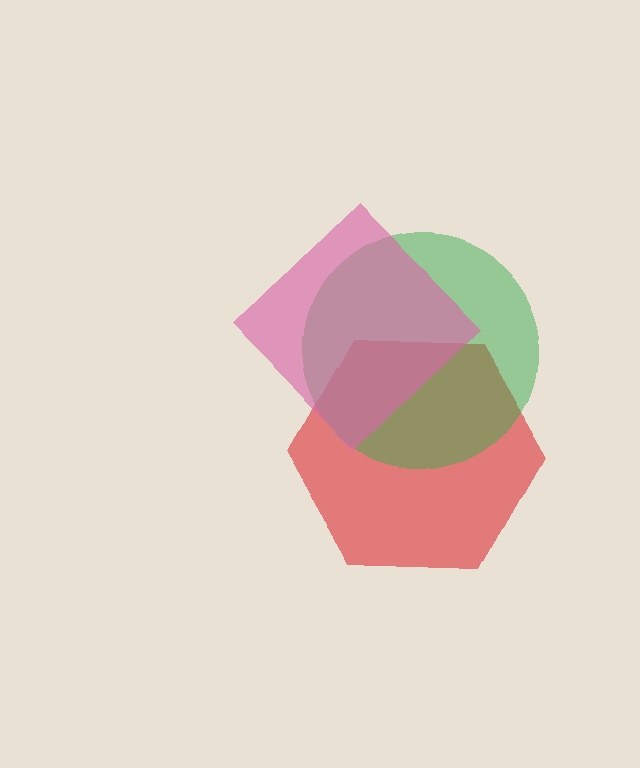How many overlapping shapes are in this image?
There are 3 overlapping shapes in the image.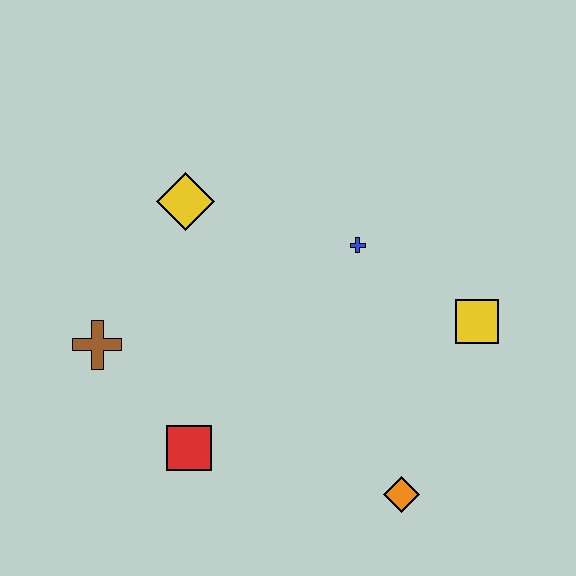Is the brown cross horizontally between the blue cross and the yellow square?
No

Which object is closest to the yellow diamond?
The brown cross is closest to the yellow diamond.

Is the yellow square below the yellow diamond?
Yes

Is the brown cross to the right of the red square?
No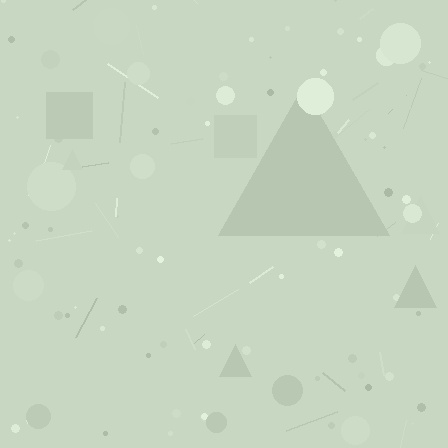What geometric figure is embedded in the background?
A triangle is embedded in the background.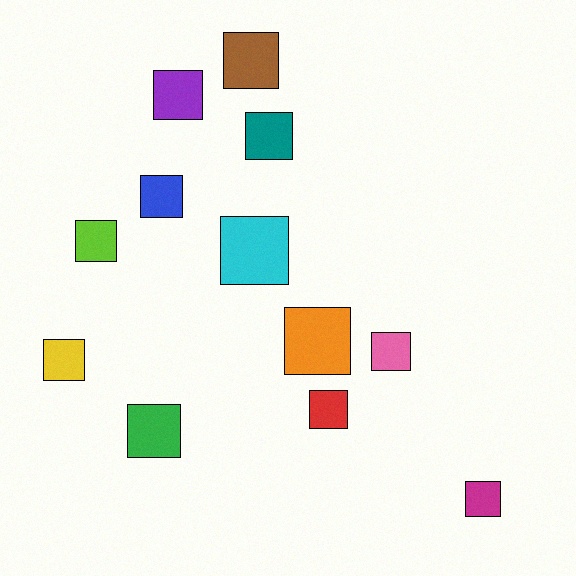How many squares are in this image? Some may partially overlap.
There are 12 squares.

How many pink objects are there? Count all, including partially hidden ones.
There is 1 pink object.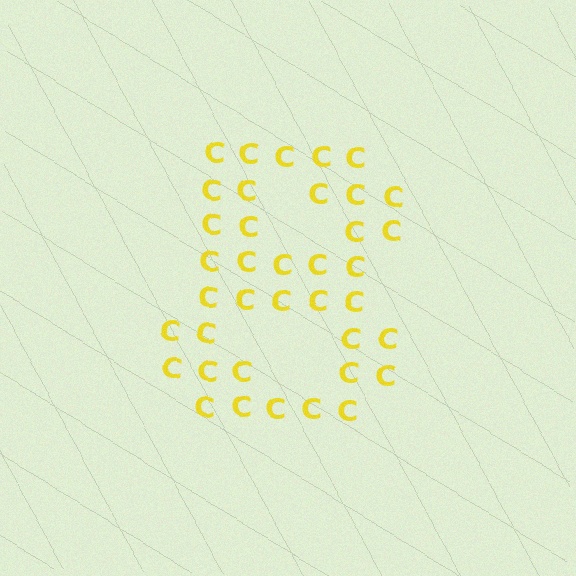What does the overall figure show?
The overall figure shows the digit 8.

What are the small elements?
The small elements are letter C's.